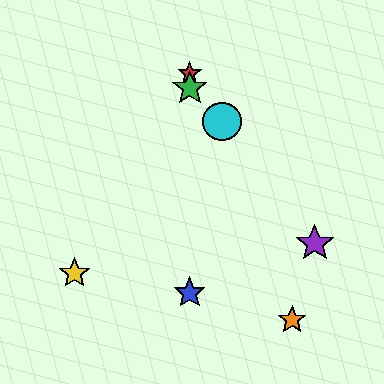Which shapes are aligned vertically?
The red star, the blue star, the green star are aligned vertically.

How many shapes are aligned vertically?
3 shapes (the red star, the blue star, the green star) are aligned vertically.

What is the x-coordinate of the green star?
The green star is at x≈190.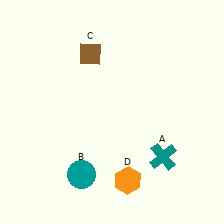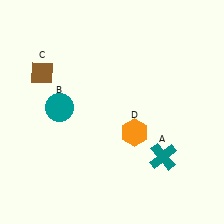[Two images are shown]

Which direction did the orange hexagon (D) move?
The orange hexagon (D) moved up.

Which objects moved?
The objects that moved are: the teal circle (B), the brown diamond (C), the orange hexagon (D).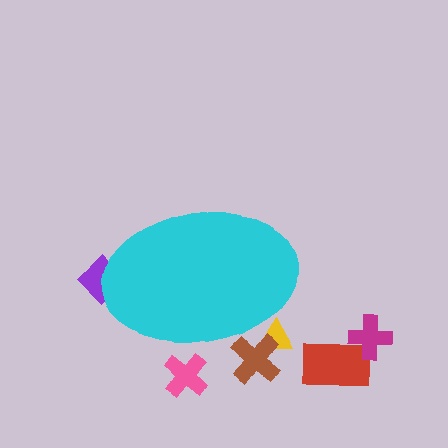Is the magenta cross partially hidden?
No, the magenta cross is fully visible.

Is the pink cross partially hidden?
Yes, the pink cross is partially hidden behind the cyan ellipse.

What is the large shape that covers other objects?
A cyan ellipse.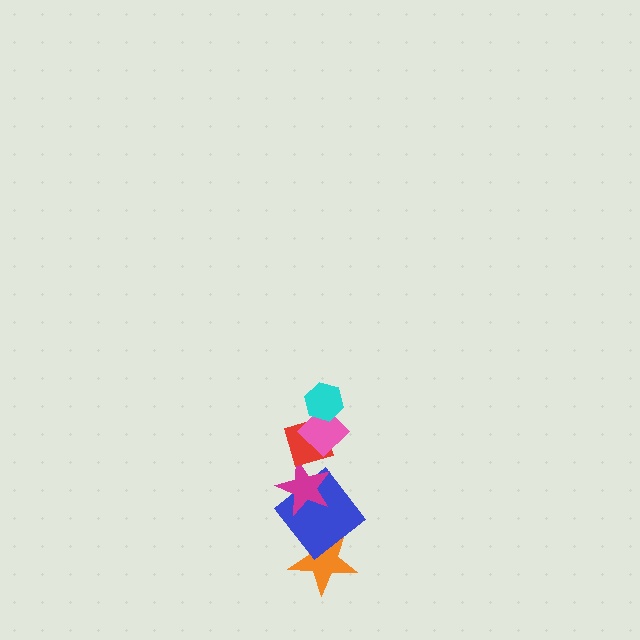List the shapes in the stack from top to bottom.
From top to bottom: the cyan hexagon, the pink diamond, the red diamond, the magenta star, the blue diamond, the orange star.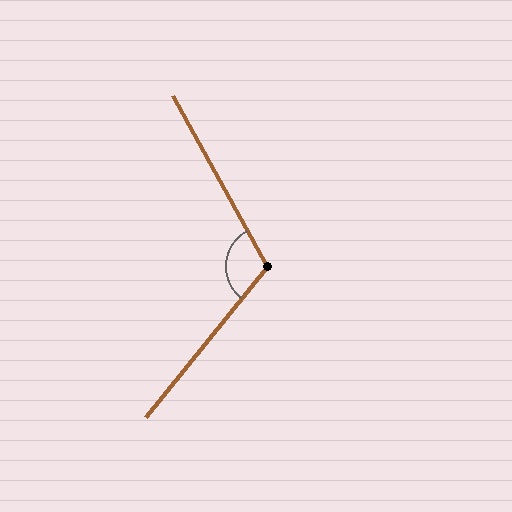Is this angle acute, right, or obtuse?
It is obtuse.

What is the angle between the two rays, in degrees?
Approximately 112 degrees.